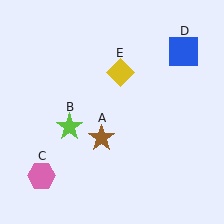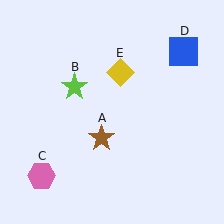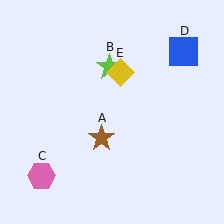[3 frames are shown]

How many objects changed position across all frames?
1 object changed position: lime star (object B).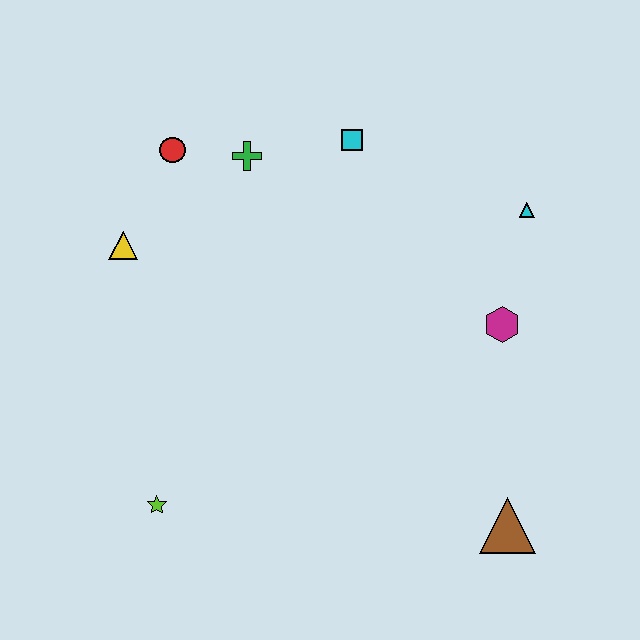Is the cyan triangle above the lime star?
Yes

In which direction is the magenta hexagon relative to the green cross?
The magenta hexagon is to the right of the green cross.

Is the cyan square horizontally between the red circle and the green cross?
No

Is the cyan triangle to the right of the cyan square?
Yes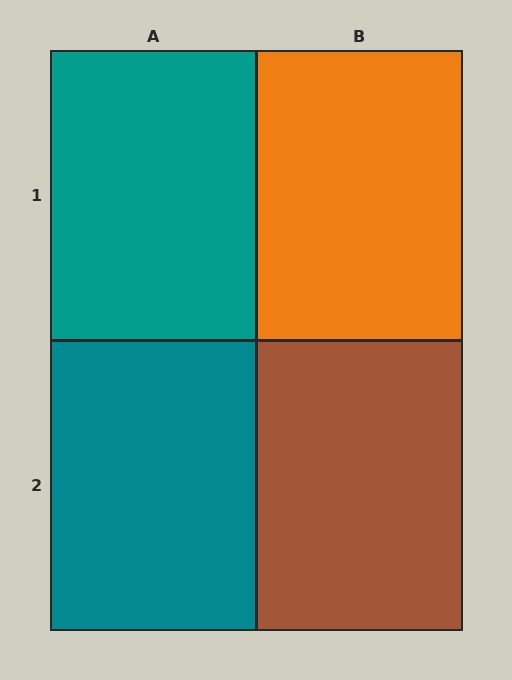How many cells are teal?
2 cells are teal.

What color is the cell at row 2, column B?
Brown.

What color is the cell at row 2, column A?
Teal.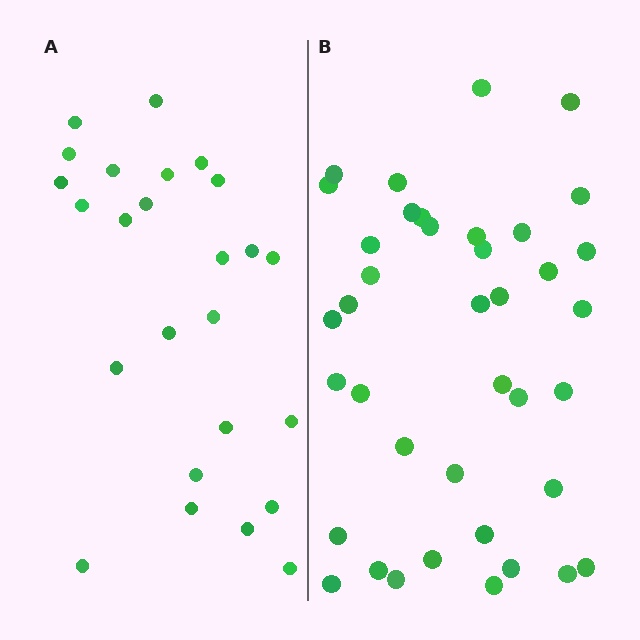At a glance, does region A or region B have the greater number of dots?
Region B (the right region) has more dots.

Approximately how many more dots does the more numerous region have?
Region B has approximately 15 more dots than region A.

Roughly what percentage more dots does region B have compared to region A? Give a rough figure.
About 55% more.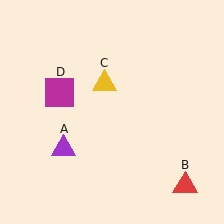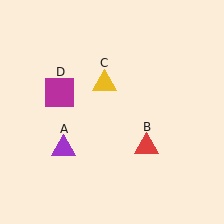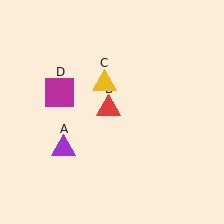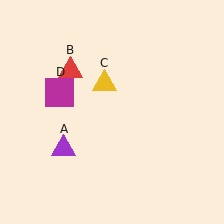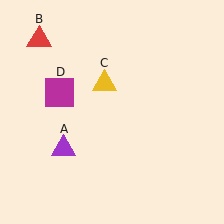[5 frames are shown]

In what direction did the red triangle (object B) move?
The red triangle (object B) moved up and to the left.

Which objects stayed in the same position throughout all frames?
Purple triangle (object A) and yellow triangle (object C) and magenta square (object D) remained stationary.